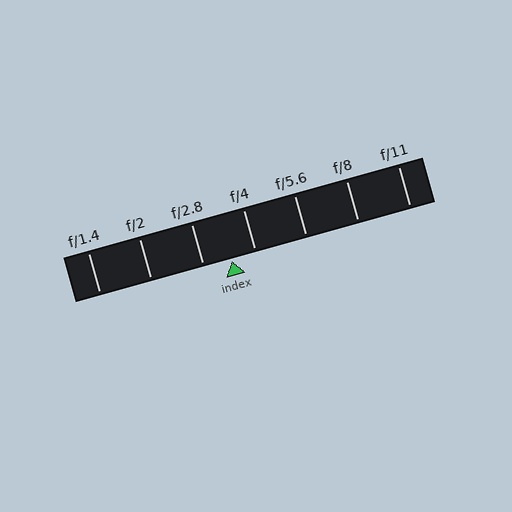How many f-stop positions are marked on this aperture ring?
There are 7 f-stop positions marked.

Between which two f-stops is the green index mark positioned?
The index mark is between f/2.8 and f/4.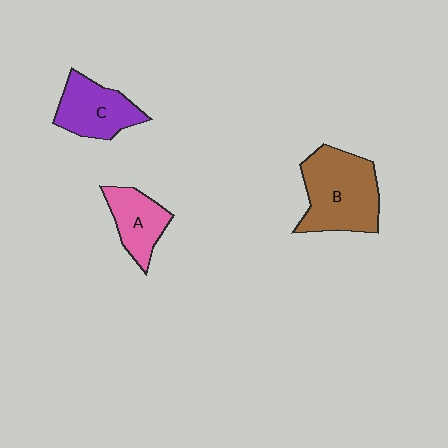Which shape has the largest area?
Shape B (brown).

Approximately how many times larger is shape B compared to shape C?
Approximately 1.5 times.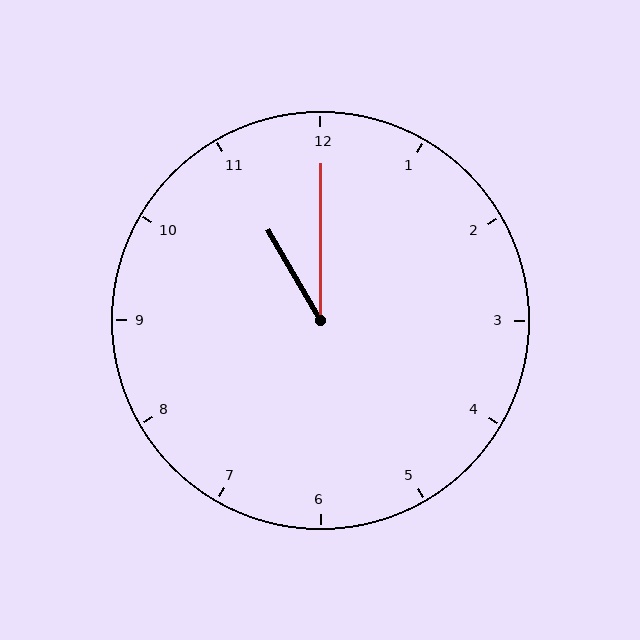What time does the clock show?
11:00.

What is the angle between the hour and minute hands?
Approximately 30 degrees.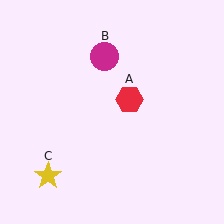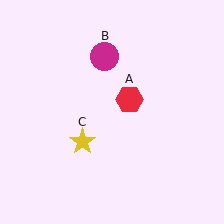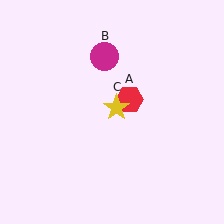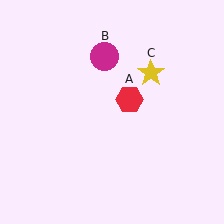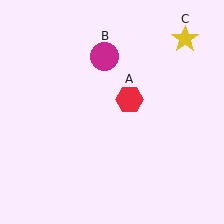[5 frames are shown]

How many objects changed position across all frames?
1 object changed position: yellow star (object C).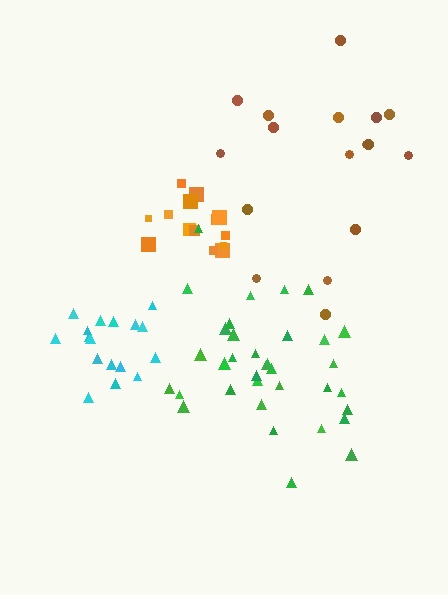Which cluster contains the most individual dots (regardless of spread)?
Green (35).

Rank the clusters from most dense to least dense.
cyan, green, orange, brown.